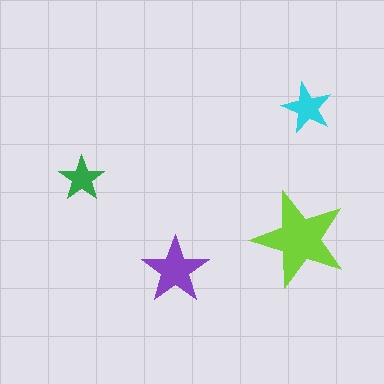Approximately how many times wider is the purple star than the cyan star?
About 1.5 times wider.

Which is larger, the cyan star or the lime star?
The lime one.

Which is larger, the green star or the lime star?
The lime one.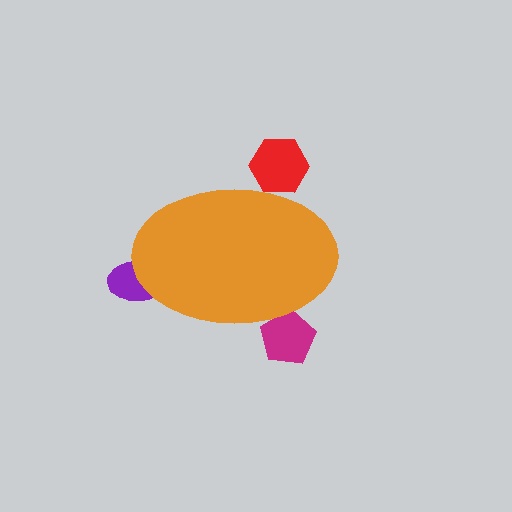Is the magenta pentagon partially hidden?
Yes, the magenta pentagon is partially hidden behind the orange ellipse.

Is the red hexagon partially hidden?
Yes, the red hexagon is partially hidden behind the orange ellipse.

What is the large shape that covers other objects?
An orange ellipse.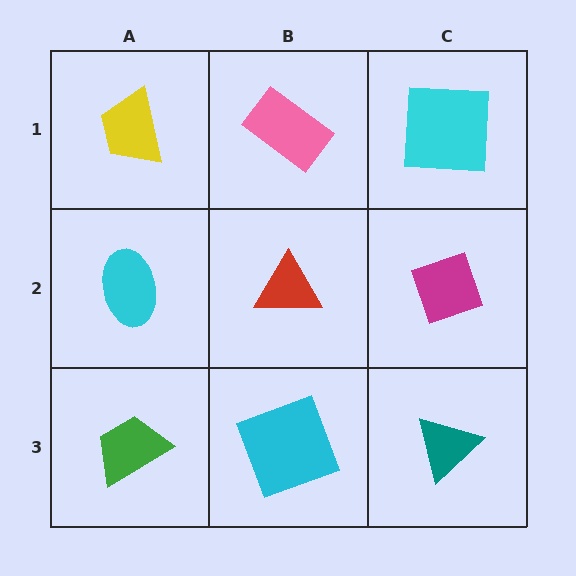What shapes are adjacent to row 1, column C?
A magenta diamond (row 2, column C), a pink rectangle (row 1, column B).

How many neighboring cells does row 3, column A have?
2.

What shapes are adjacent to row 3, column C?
A magenta diamond (row 2, column C), a cyan square (row 3, column B).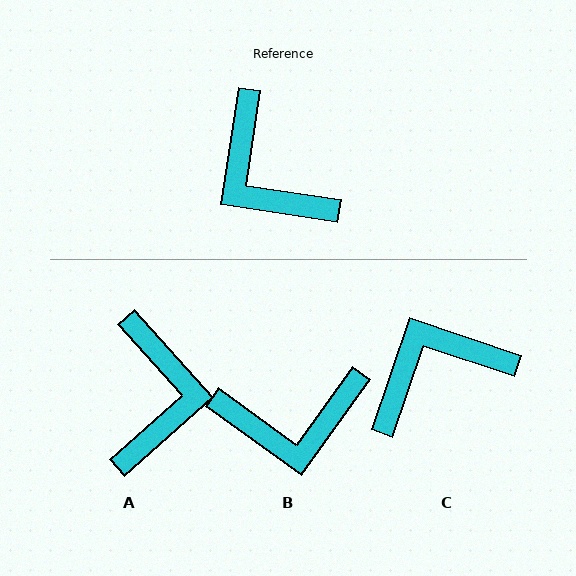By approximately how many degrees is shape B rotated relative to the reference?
Approximately 63 degrees counter-clockwise.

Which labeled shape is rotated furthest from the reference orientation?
A, about 140 degrees away.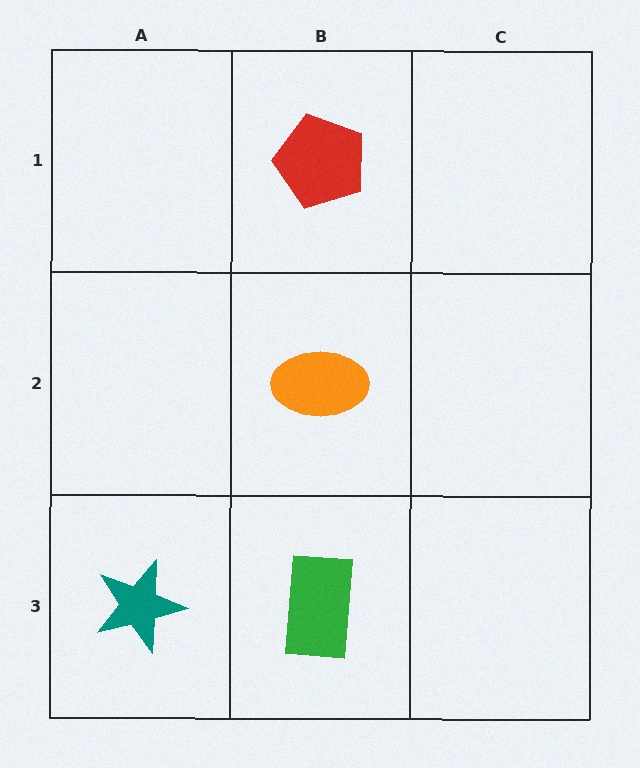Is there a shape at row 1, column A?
No, that cell is empty.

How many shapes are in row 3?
2 shapes.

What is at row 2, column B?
An orange ellipse.